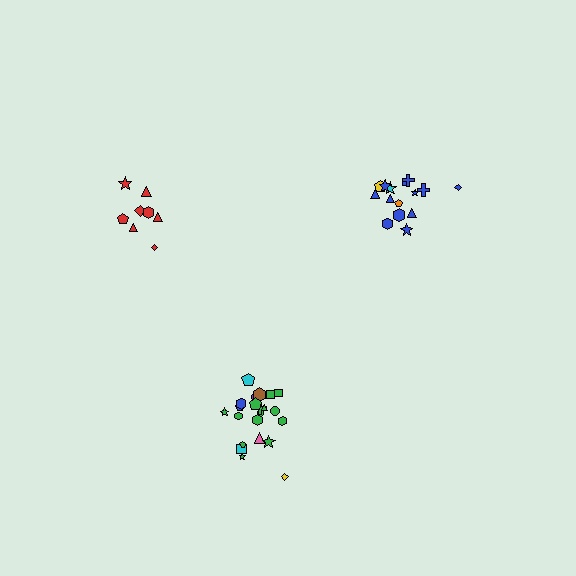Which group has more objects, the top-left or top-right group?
The top-right group.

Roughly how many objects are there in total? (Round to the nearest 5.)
Roughly 45 objects in total.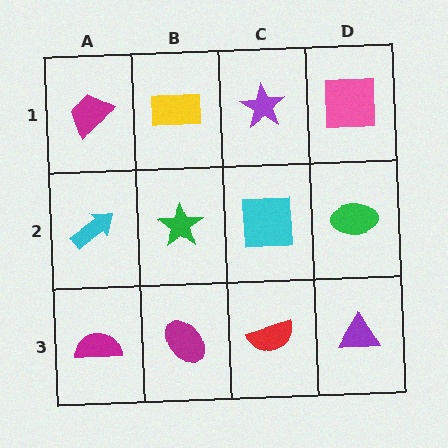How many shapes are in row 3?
4 shapes.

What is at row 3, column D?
A purple triangle.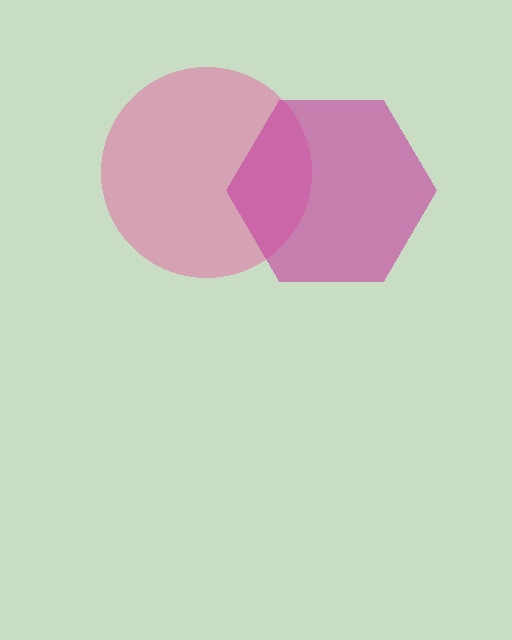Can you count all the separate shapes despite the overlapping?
Yes, there are 2 separate shapes.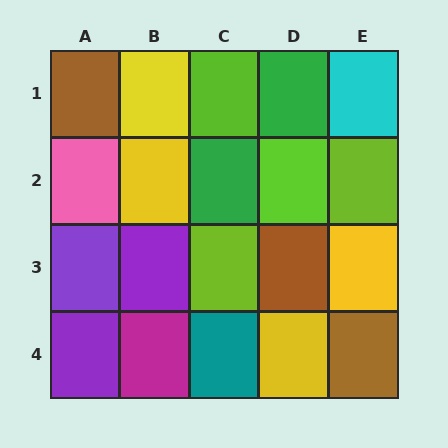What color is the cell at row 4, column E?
Brown.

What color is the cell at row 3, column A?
Purple.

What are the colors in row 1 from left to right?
Brown, yellow, lime, green, cyan.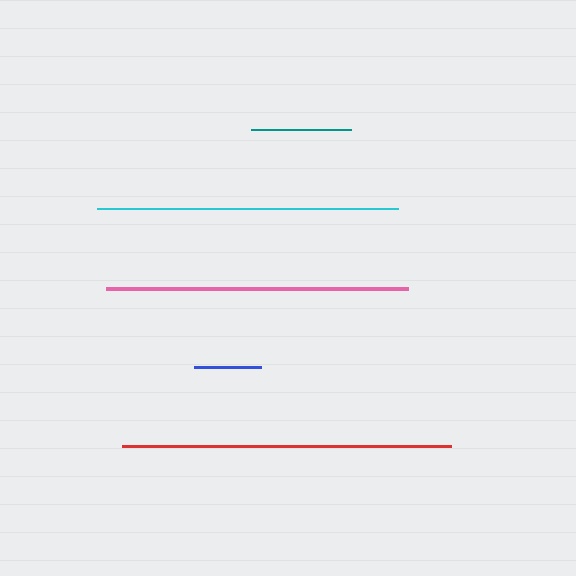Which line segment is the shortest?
The blue line is the shortest at approximately 67 pixels.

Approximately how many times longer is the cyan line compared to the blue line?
The cyan line is approximately 4.5 times the length of the blue line.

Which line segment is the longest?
The red line is the longest at approximately 328 pixels.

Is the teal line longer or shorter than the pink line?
The pink line is longer than the teal line.